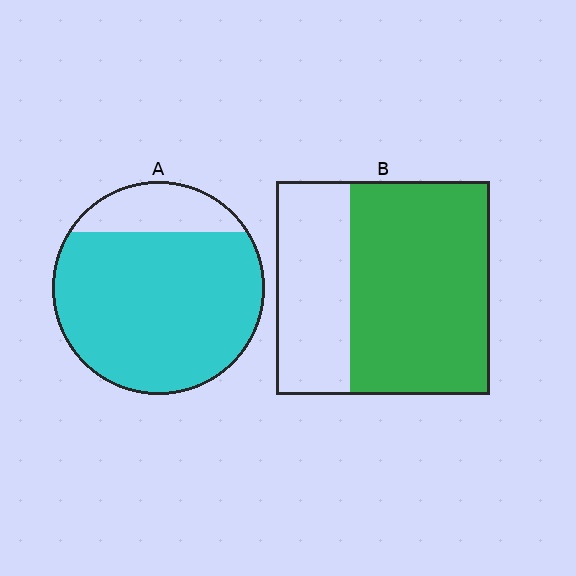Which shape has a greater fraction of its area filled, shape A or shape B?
Shape A.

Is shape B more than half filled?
Yes.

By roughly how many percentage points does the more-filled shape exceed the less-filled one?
By roughly 15 percentage points (A over B).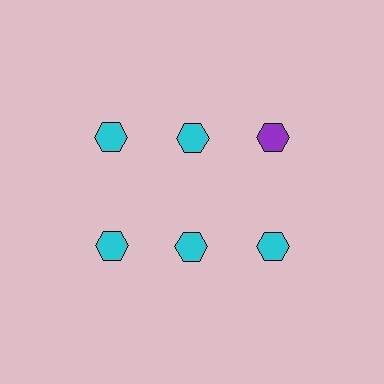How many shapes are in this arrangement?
There are 6 shapes arranged in a grid pattern.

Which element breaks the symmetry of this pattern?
The purple hexagon in the top row, center column breaks the symmetry. All other shapes are cyan hexagons.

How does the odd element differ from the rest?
It has a different color: purple instead of cyan.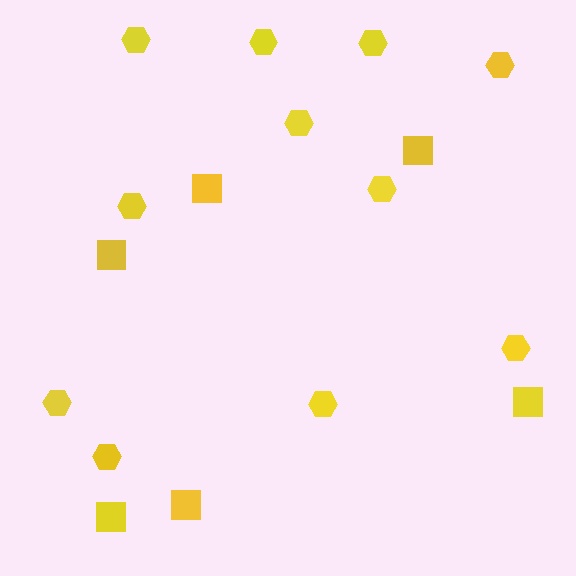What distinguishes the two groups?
There are 2 groups: one group of squares (6) and one group of hexagons (11).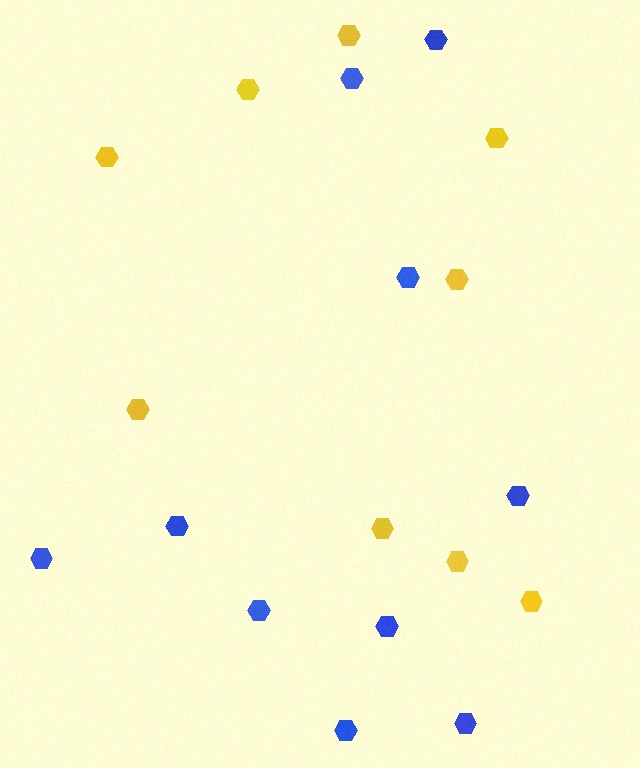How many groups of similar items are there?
There are 2 groups: one group of yellow hexagons (9) and one group of blue hexagons (10).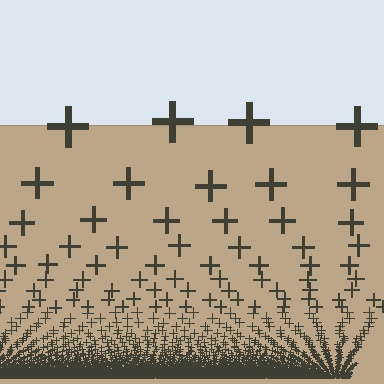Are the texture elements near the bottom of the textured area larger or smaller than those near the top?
Smaller. The gradient is inverted — elements near the bottom are smaller and denser.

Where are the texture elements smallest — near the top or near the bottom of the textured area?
Near the bottom.